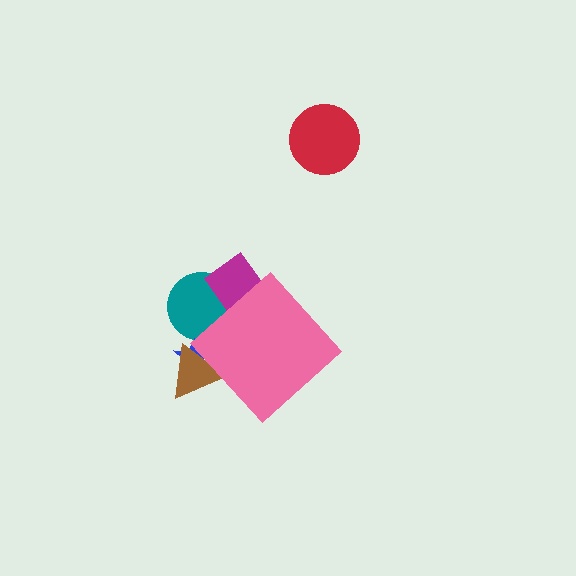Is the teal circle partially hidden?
Yes, the teal circle is partially hidden behind the pink diamond.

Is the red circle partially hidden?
No, the red circle is fully visible.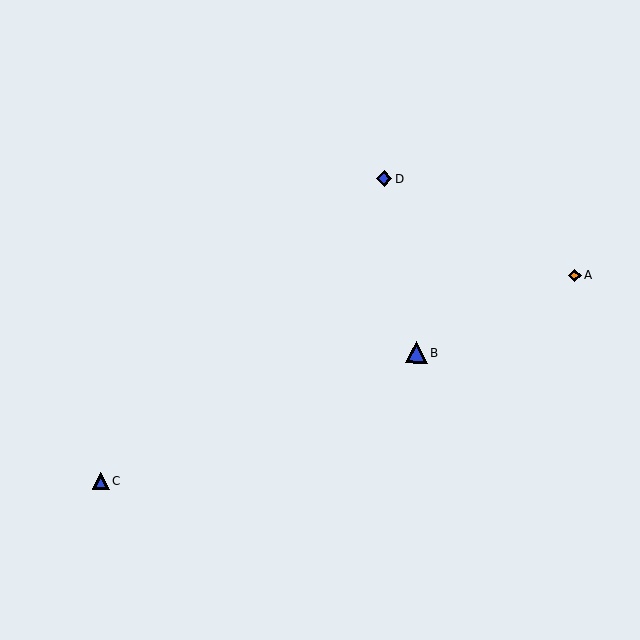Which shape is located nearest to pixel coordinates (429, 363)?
The blue triangle (labeled B) at (416, 352) is nearest to that location.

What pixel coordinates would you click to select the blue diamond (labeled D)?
Click at (384, 179) to select the blue diamond D.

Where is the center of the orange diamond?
The center of the orange diamond is at (575, 276).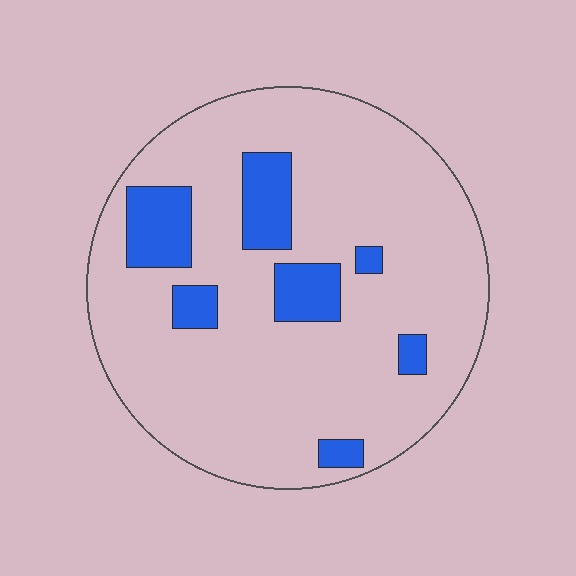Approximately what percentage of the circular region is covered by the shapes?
Approximately 15%.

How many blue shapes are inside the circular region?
7.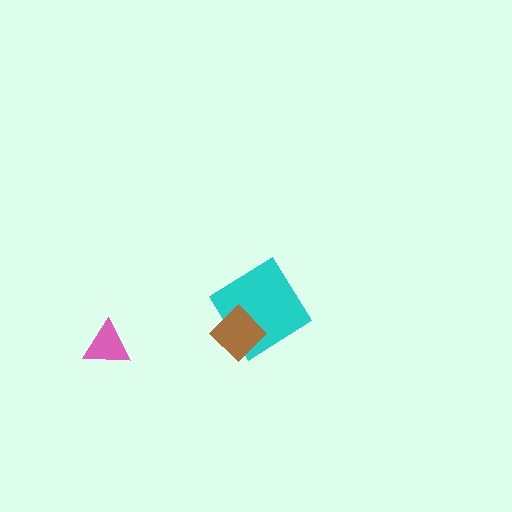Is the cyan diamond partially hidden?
Yes, it is partially covered by another shape.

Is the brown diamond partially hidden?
No, no other shape covers it.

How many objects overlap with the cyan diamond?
1 object overlaps with the cyan diamond.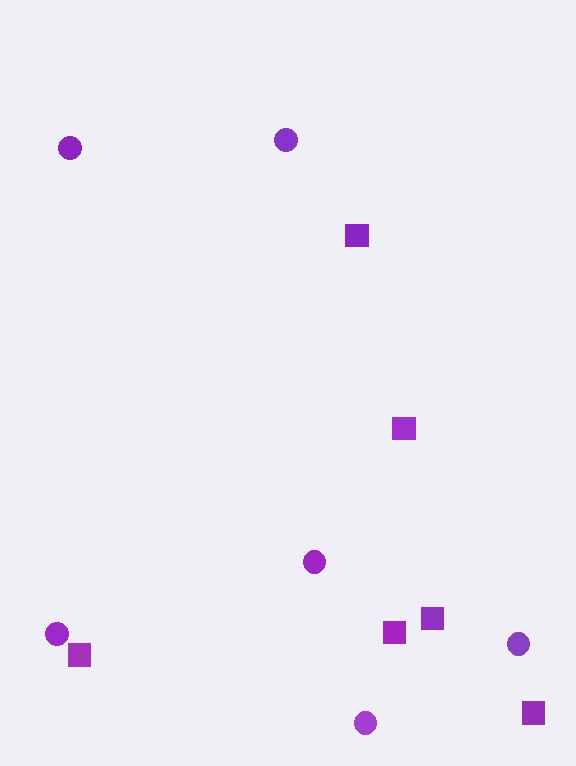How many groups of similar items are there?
There are 2 groups: one group of circles (6) and one group of squares (6).